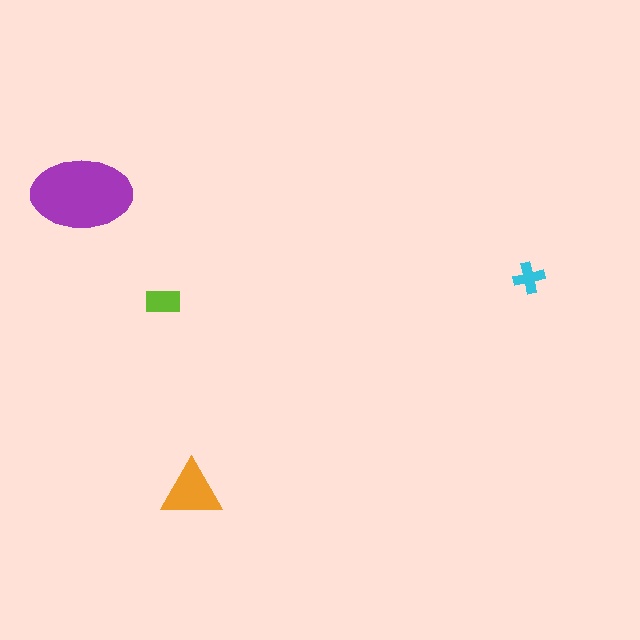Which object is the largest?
The purple ellipse.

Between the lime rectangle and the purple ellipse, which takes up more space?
The purple ellipse.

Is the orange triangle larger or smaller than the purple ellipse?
Smaller.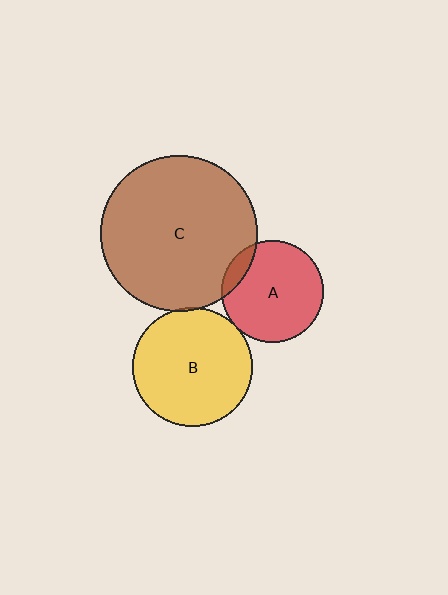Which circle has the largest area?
Circle C (brown).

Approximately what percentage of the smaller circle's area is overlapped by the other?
Approximately 10%.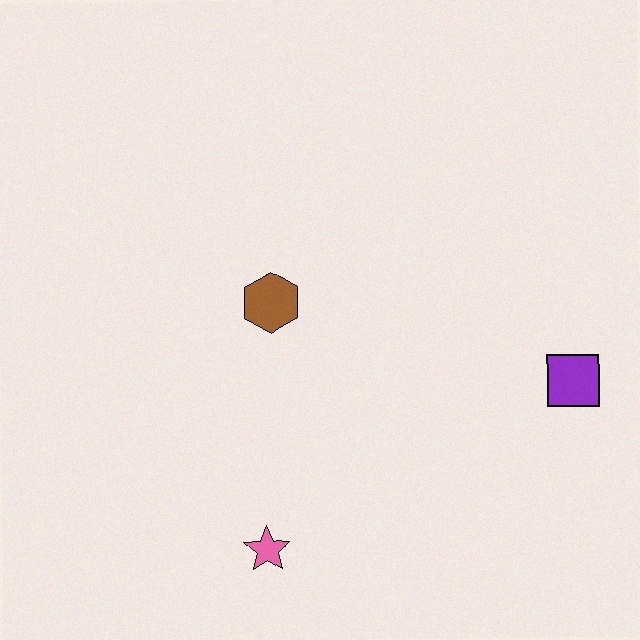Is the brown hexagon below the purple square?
No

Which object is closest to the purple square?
The brown hexagon is closest to the purple square.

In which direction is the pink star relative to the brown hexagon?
The pink star is below the brown hexagon.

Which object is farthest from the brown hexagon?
The purple square is farthest from the brown hexagon.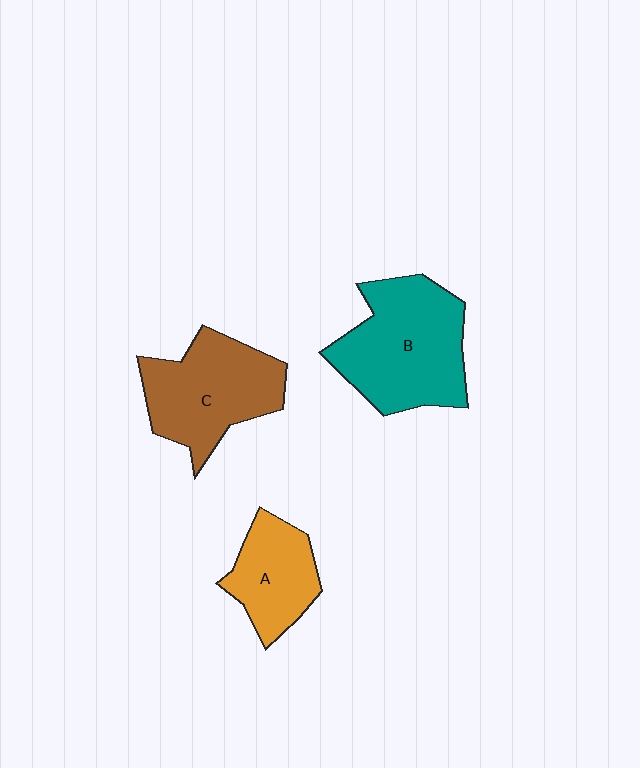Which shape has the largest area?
Shape B (teal).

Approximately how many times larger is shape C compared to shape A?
Approximately 1.5 times.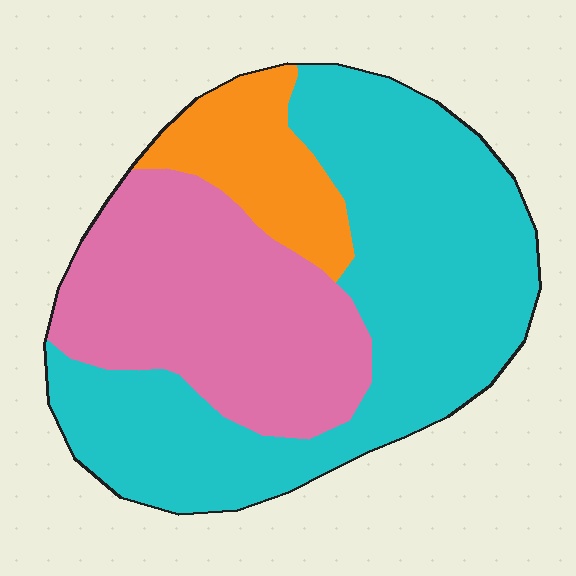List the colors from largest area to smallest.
From largest to smallest: cyan, pink, orange.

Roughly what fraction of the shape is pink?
Pink takes up about one third (1/3) of the shape.